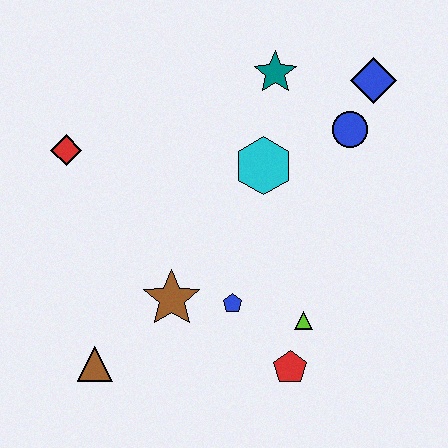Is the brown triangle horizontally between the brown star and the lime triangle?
No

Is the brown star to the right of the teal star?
No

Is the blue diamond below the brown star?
No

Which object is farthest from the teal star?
The brown triangle is farthest from the teal star.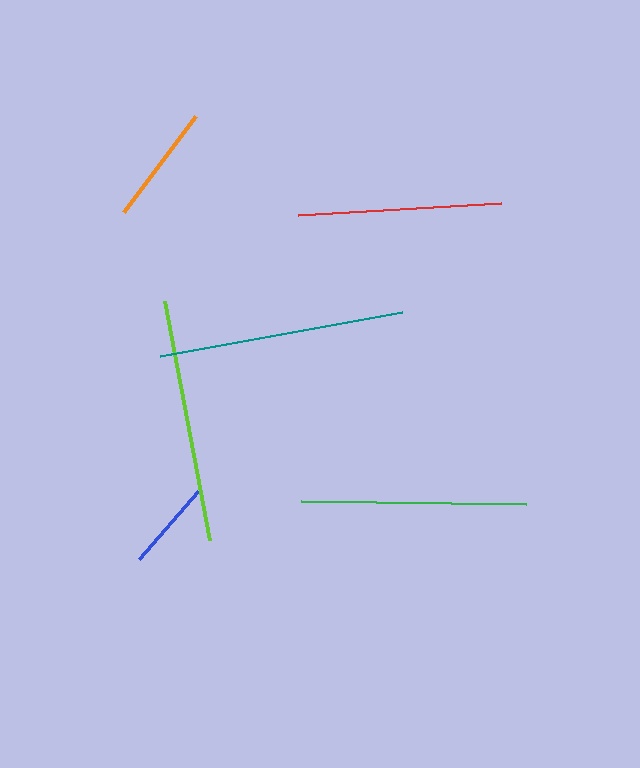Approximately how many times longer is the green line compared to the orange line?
The green line is approximately 1.9 times the length of the orange line.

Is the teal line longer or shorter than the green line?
The teal line is longer than the green line.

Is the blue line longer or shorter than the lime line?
The lime line is longer than the blue line.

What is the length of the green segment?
The green segment is approximately 224 pixels long.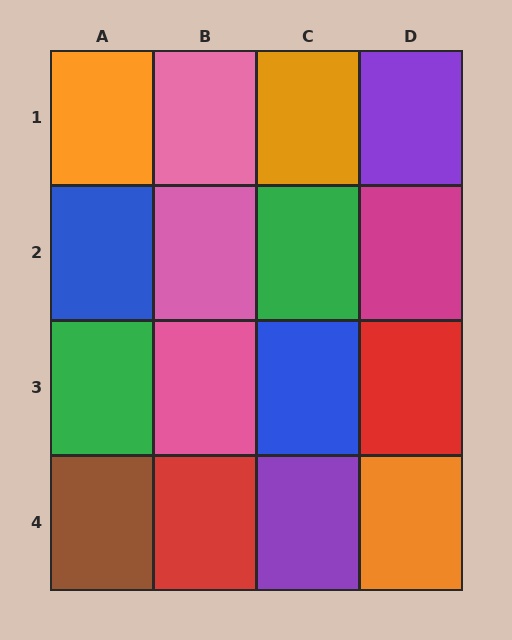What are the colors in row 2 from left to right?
Blue, pink, green, magenta.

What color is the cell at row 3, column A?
Green.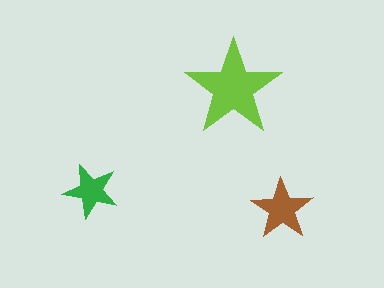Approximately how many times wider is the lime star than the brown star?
About 1.5 times wider.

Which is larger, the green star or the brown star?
The brown one.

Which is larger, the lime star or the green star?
The lime one.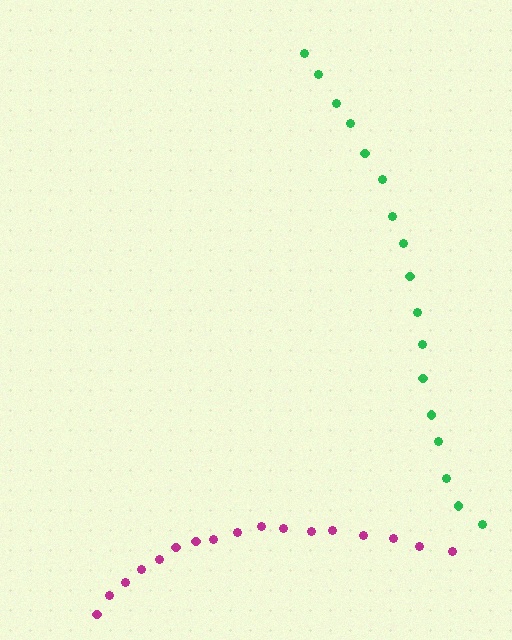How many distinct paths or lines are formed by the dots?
There are 2 distinct paths.